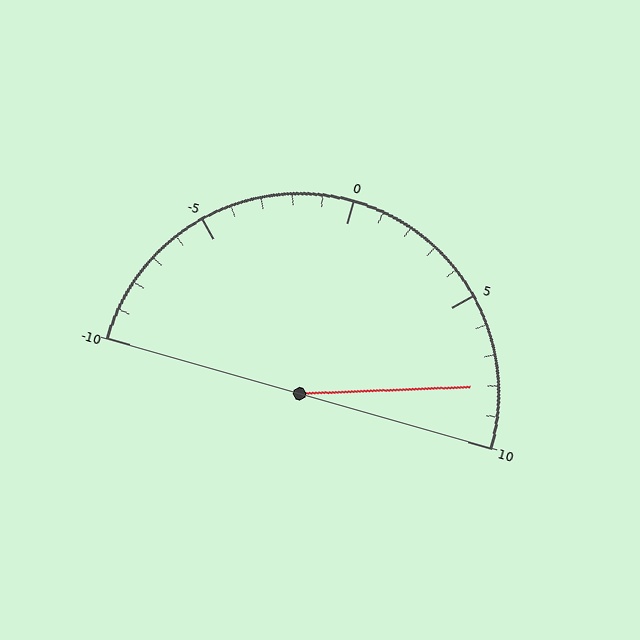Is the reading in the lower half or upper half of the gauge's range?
The reading is in the upper half of the range (-10 to 10).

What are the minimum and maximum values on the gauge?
The gauge ranges from -10 to 10.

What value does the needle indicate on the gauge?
The needle indicates approximately 8.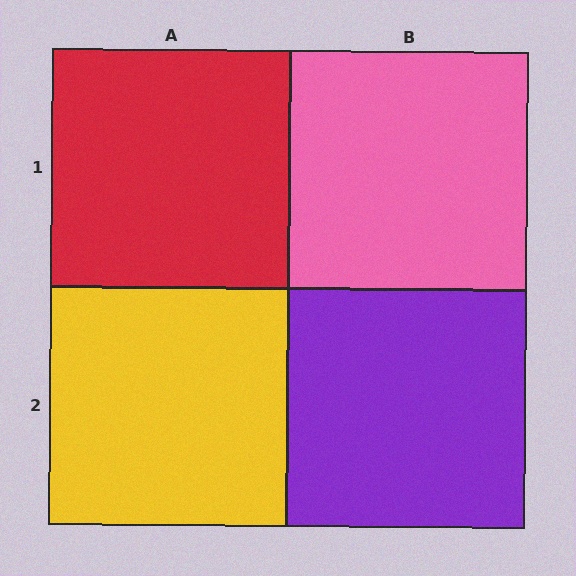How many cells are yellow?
1 cell is yellow.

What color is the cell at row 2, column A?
Yellow.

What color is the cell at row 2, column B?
Purple.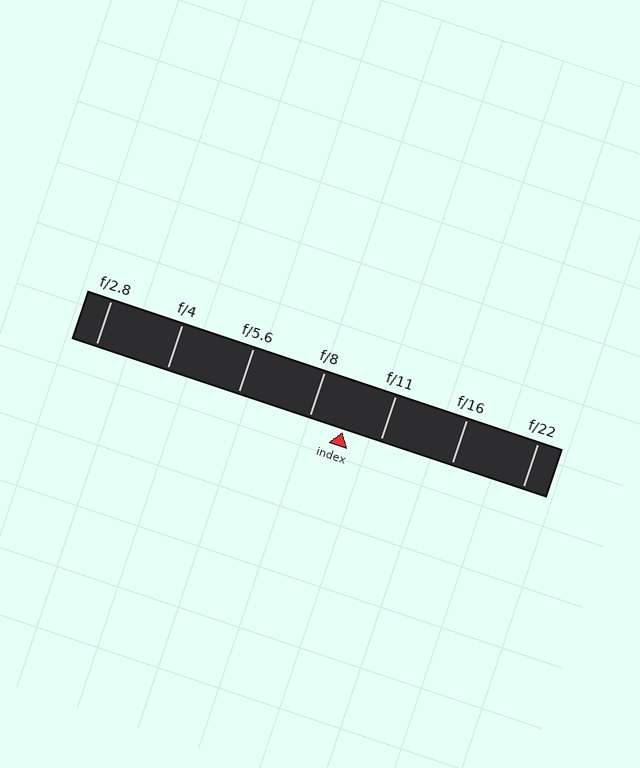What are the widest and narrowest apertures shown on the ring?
The widest aperture shown is f/2.8 and the narrowest is f/22.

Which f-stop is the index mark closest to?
The index mark is closest to f/8.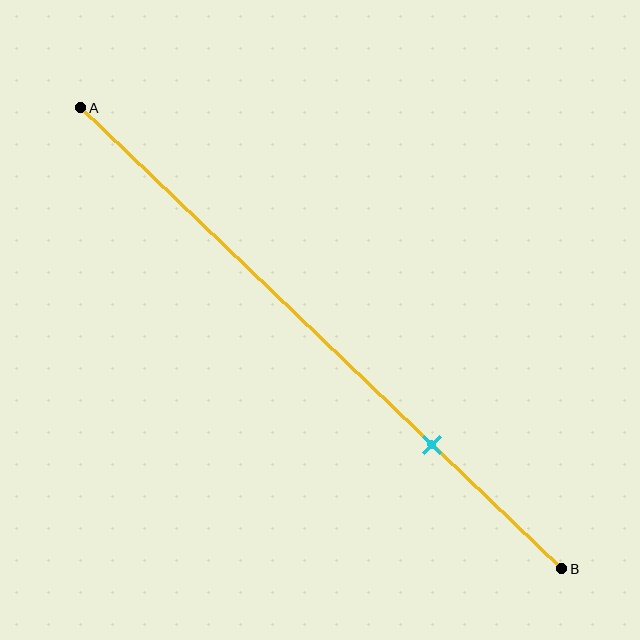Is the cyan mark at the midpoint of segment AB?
No, the mark is at about 75% from A, not at the 50% midpoint.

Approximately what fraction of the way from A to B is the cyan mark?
The cyan mark is approximately 75% of the way from A to B.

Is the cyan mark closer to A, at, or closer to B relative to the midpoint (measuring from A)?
The cyan mark is closer to point B than the midpoint of segment AB.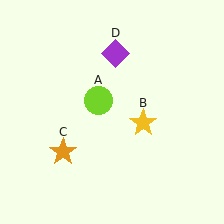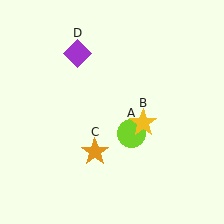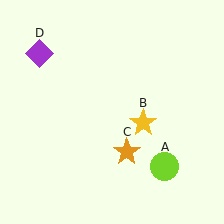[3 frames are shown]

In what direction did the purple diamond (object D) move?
The purple diamond (object D) moved left.